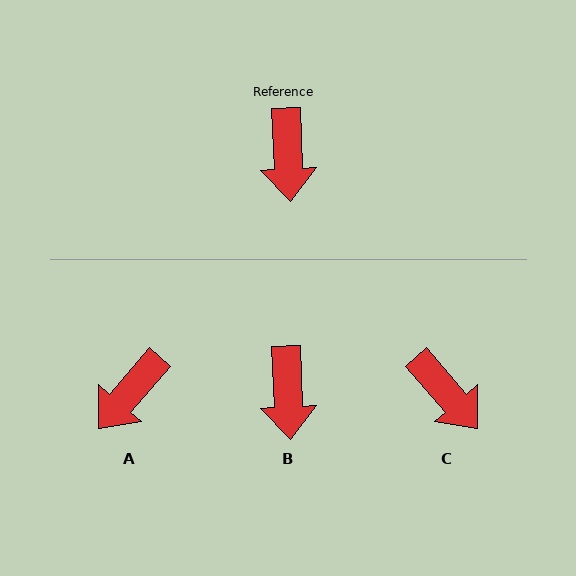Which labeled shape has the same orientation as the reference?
B.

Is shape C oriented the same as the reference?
No, it is off by about 39 degrees.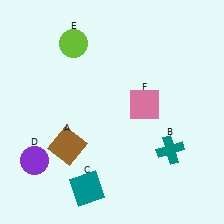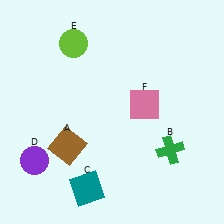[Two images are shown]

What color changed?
The cross (B) changed from teal in Image 1 to green in Image 2.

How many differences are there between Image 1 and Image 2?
There is 1 difference between the two images.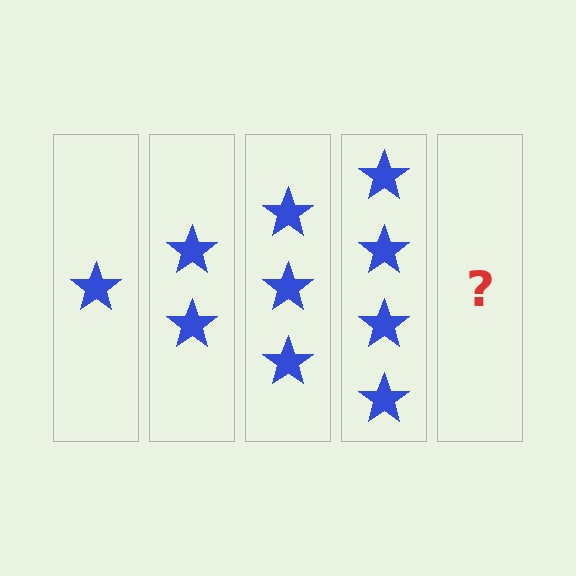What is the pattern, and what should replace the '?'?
The pattern is that each step adds one more star. The '?' should be 5 stars.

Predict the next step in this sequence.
The next step is 5 stars.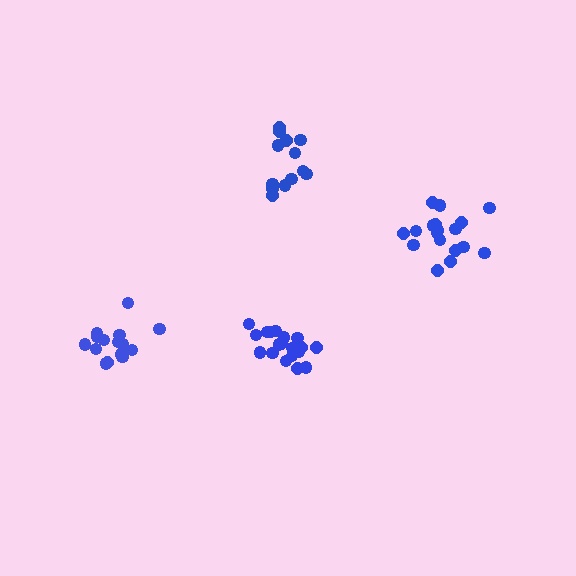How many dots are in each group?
Group 1: 19 dots, Group 2: 18 dots, Group 3: 16 dots, Group 4: 14 dots (67 total).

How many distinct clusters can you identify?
There are 4 distinct clusters.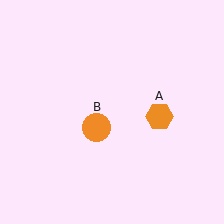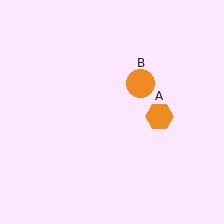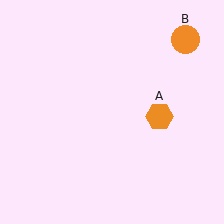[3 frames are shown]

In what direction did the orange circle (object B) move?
The orange circle (object B) moved up and to the right.